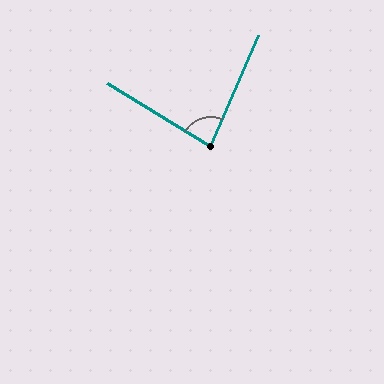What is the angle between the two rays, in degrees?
Approximately 82 degrees.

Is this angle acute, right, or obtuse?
It is acute.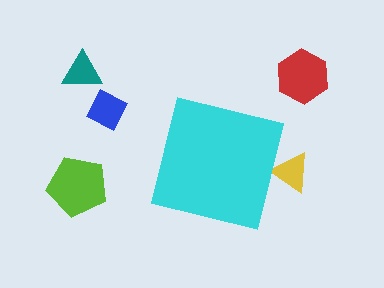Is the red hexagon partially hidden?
No, the red hexagon is fully visible.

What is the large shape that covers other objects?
A cyan square.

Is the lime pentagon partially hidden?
No, the lime pentagon is fully visible.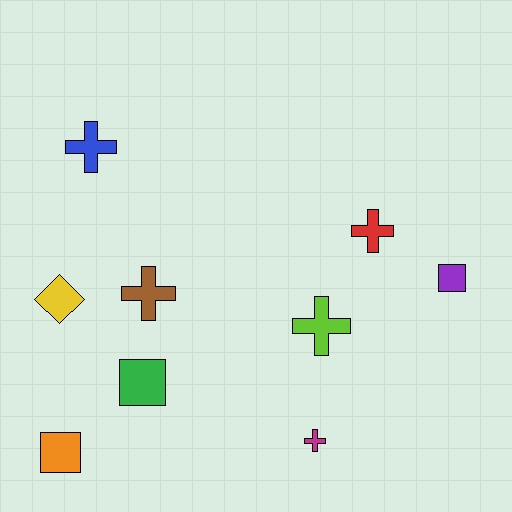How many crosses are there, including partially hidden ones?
There are 5 crosses.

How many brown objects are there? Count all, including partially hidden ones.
There is 1 brown object.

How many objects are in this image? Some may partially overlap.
There are 9 objects.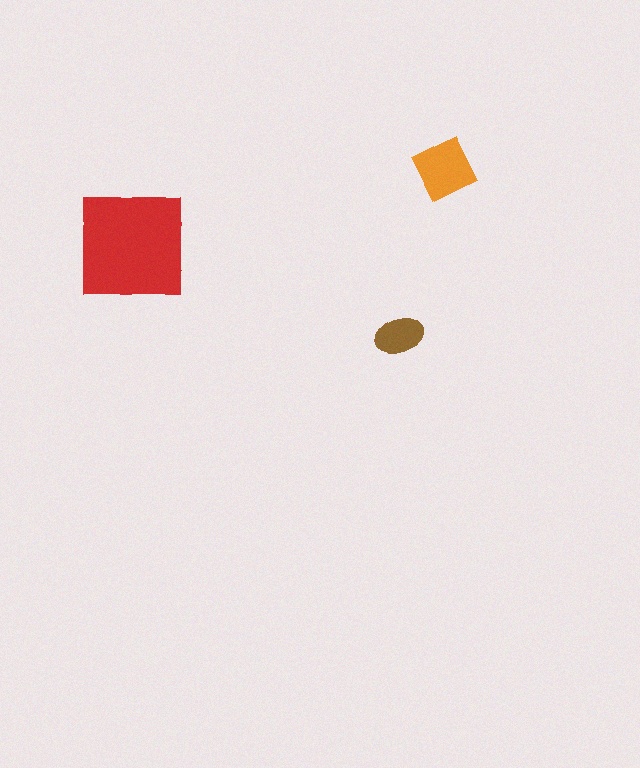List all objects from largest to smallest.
The red square, the orange diamond, the brown ellipse.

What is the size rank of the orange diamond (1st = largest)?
2nd.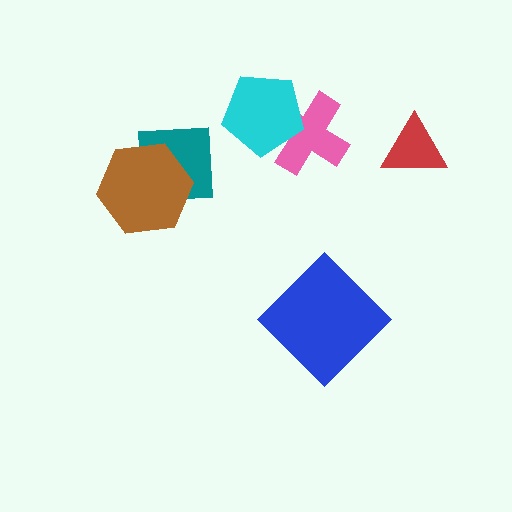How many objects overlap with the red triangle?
0 objects overlap with the red triangle.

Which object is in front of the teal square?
The brown hexagon is in front of the teal square.